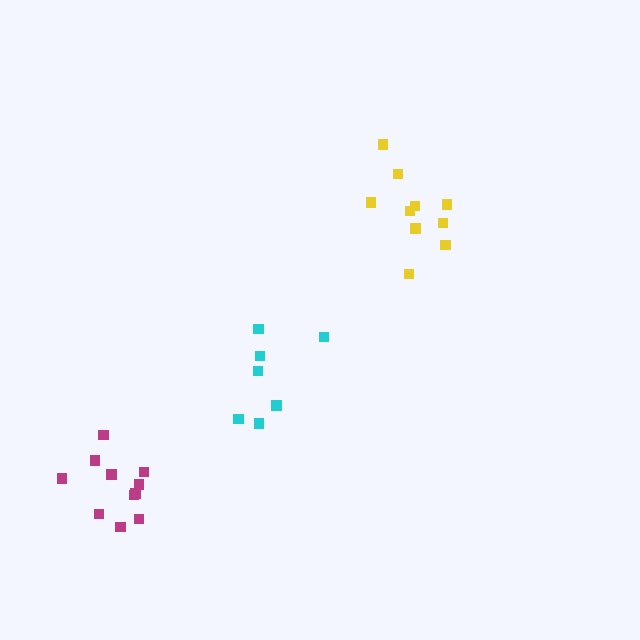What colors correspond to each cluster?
The clusters are colored: cyan, magenta, yellow.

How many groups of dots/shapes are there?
There are 3 groups.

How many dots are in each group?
Group 1: 7 dots, Group 2: 11 dots, Group 3: 10 dots (28 total).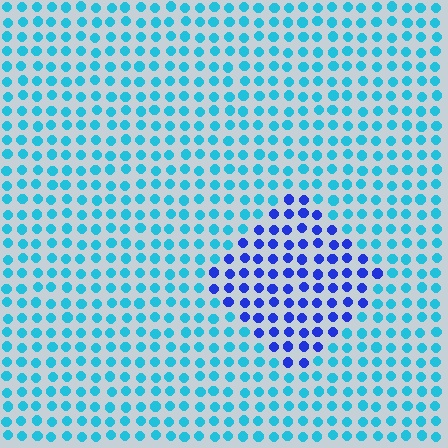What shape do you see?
I see a diamond.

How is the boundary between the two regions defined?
The boundary is defined purely by a slight shift in hue (about 46 degrees). Spacing, size, and orientation are identical on both sides.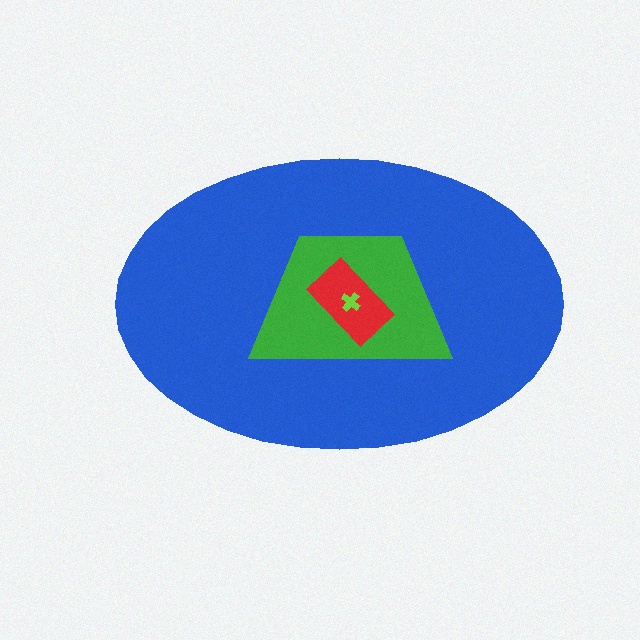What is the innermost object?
The lime cross.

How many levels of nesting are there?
4.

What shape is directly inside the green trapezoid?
The red rectangle.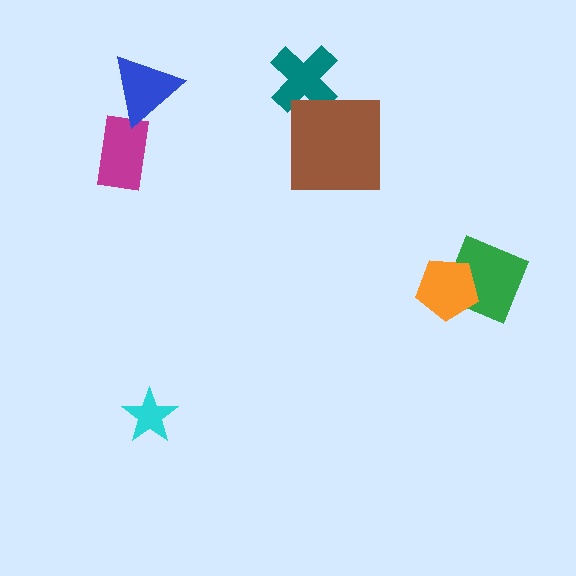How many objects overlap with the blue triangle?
1 object overlaps with the blue triangle.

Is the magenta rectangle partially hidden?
Yes, it is partially covered by another shape.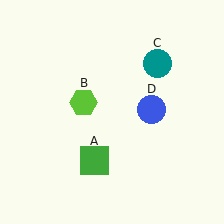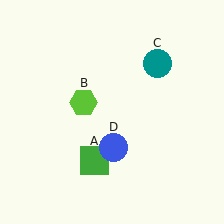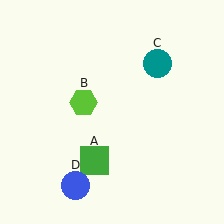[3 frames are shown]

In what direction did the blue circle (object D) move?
The blue circle (object D) moved down and to the left.